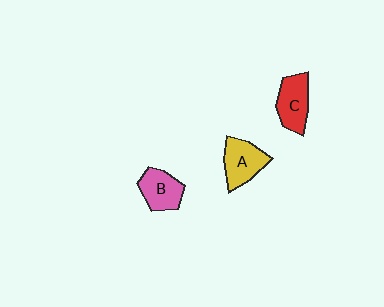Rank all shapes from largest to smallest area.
From largest to smallest: A (yellow), C (red), B (pink).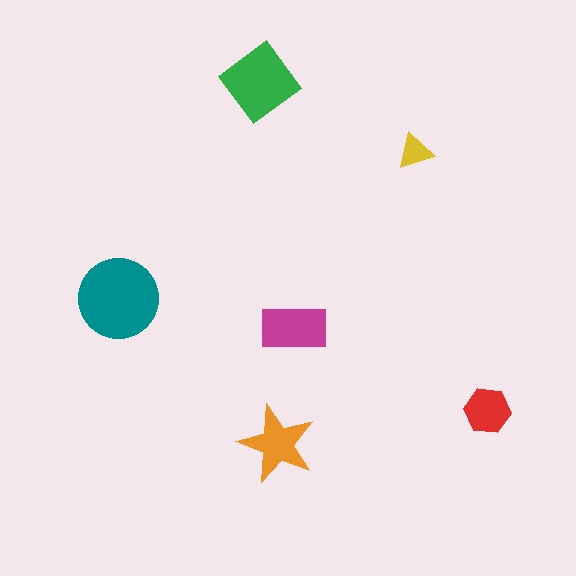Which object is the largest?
The teal circle.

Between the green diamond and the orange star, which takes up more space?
The green diamond.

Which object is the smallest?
The yellow triangle.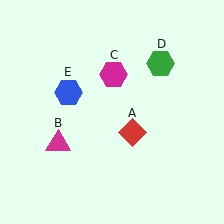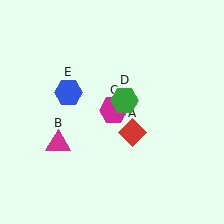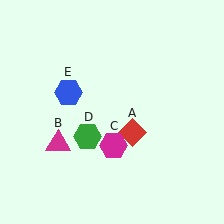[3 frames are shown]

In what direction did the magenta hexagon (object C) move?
The magenta hexagon (object C) moved down.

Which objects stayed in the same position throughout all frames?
Red diamond (object A) and magenta triangle (object B) and blue hexagon (object E) remained stationary.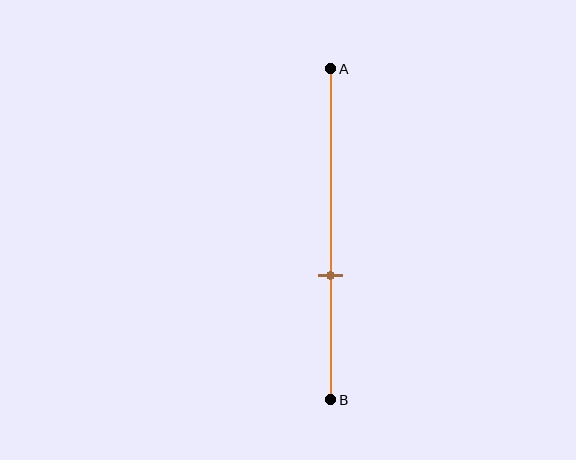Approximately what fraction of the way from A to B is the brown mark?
The brown mark is approximately 60% of the way from A to B.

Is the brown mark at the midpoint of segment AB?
No, the mark is at about 60% from A, not at the 50% midpoint.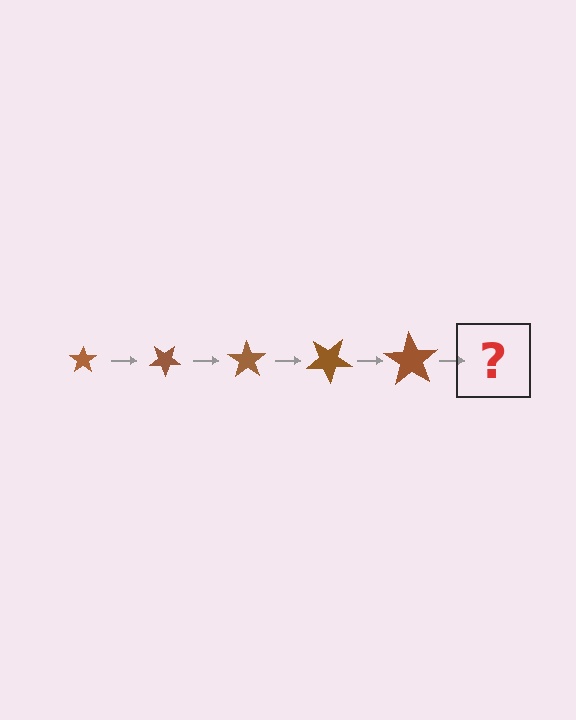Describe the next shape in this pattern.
It should be a star, larger than the previous one and rotated 175 degrees from the start.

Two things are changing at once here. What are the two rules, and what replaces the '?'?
The two rules are that the star grows larger each step and it rotates 35 degrees each step. The '?' should be a star, larger than the previous one and rotated 175 degrees from the start.